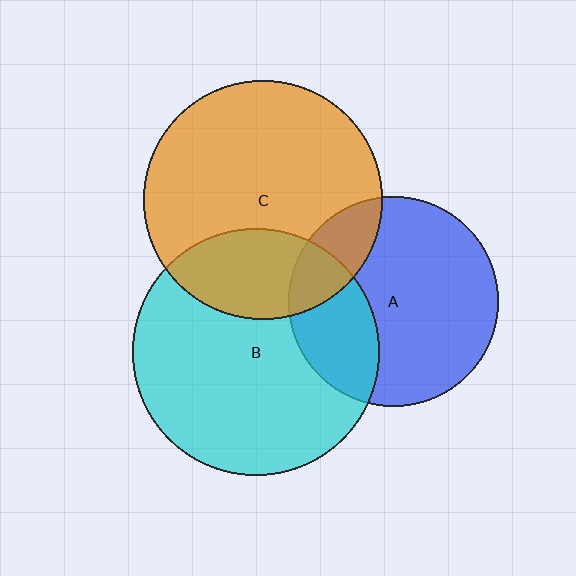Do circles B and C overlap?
Yes.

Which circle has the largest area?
Circle B (cyan).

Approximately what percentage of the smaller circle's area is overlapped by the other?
Approximately 25%.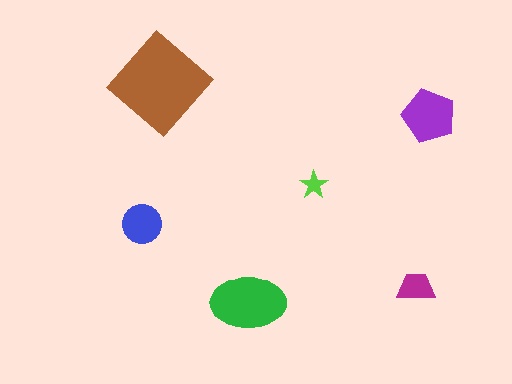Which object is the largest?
The brown diamond.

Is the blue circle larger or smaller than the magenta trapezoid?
Larger.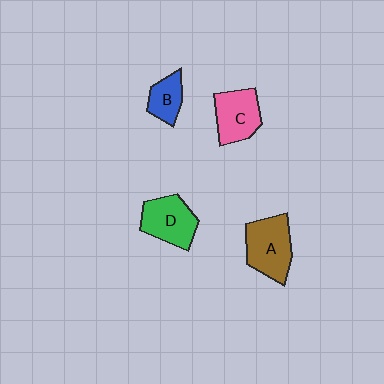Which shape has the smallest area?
Shape B (blue).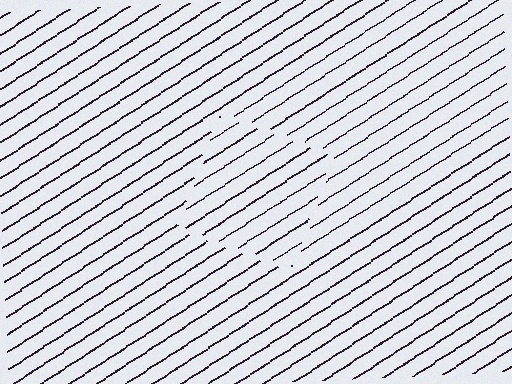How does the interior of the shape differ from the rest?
The interior of the shape contains the same grating, shifted by half a period — the contour is defined by the phase discontinuity where line-ends from the inner and outer gratings abut.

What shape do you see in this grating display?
An illusory square. The interior of the shape contains the same grating, shifted by half a period — the contour is defined by the phase discontinuity where line-ends from the inner and outer gratings abut.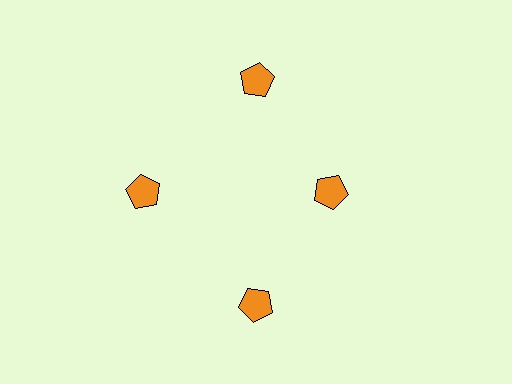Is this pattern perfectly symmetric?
No. The 4 orange pentagons are arranged in a ring, but one element near the 3 o'clock position is pulled inward toward the center, breaking the 4-fold rotational symmetry.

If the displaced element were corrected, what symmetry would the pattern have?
It would have 4-fold rotational symmetry — the pattern would map onto itself every 90 degrees.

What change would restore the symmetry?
The symmetry would be restored by moving it outward, back onto the ring so that all 4 pentagons sit at equal angles and equal distance from the center.